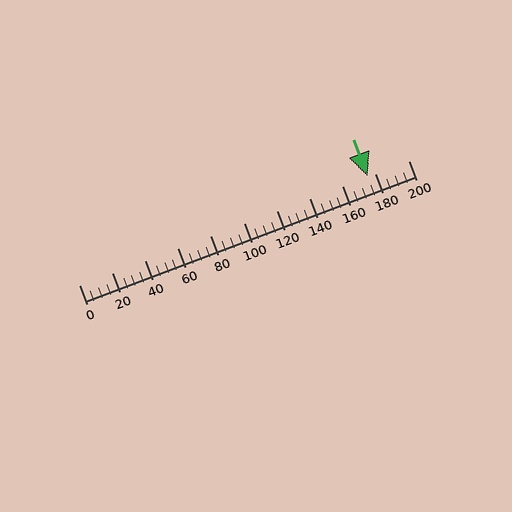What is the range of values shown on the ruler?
The ruler shows values from 0 to 200.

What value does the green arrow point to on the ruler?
The green arrow points to approximately 175.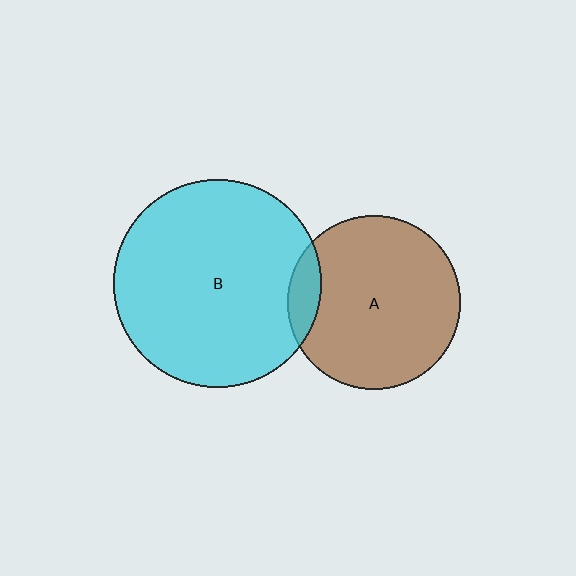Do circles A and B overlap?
Yes.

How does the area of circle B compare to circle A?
Approximately 1.4 times.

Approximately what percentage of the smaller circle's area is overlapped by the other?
Approximately 10%.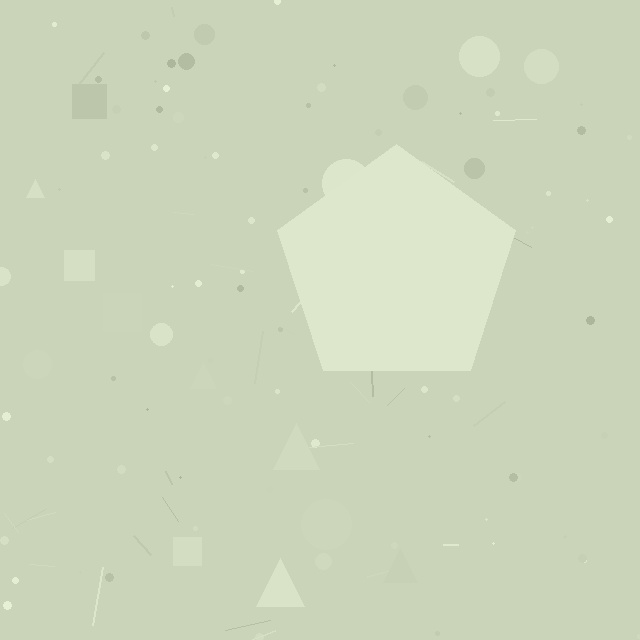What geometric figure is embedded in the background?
A pentagon is embedded in the background.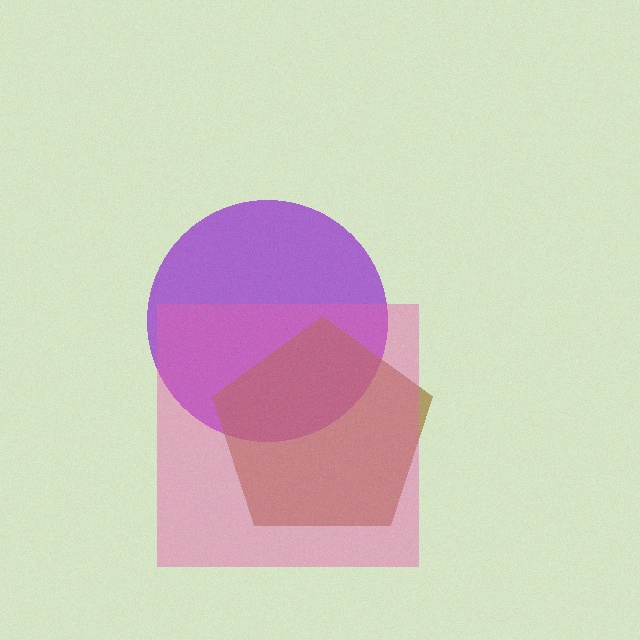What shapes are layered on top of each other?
The layered shapes are: a purple circle, a brown pentagon, a pink square.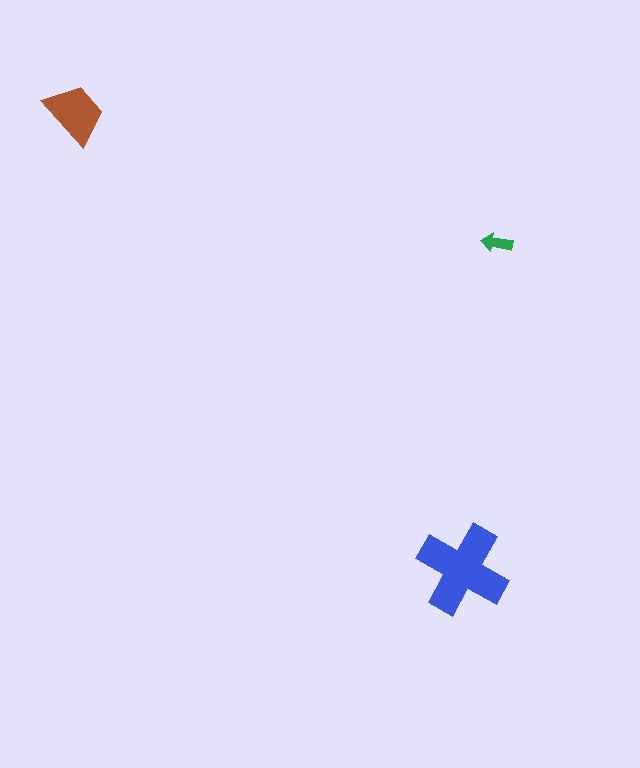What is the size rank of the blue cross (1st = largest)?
1st.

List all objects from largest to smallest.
The blue cross, the brown trapezoid, the green arrow.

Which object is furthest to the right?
The green arrow is rightmost.